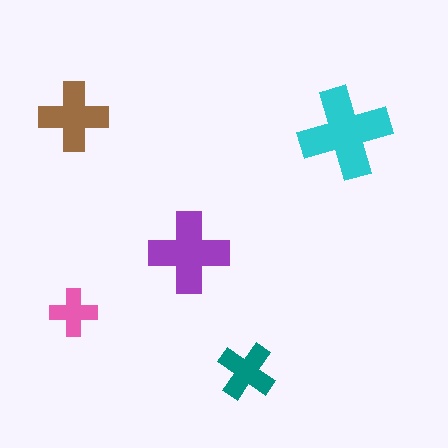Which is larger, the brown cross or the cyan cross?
The cyan one.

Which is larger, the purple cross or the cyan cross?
The cyan one.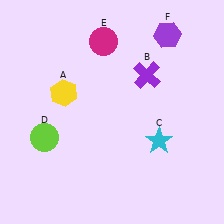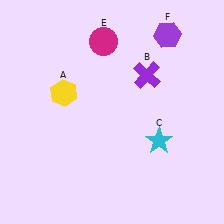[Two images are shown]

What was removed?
The lime circle (D) was removed in Image 2.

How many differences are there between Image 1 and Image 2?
There is 1 difference between the two images.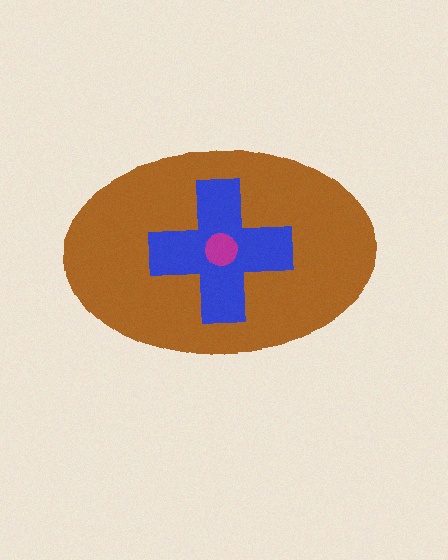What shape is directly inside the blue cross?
The magenta circle.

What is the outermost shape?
The brown ellipse.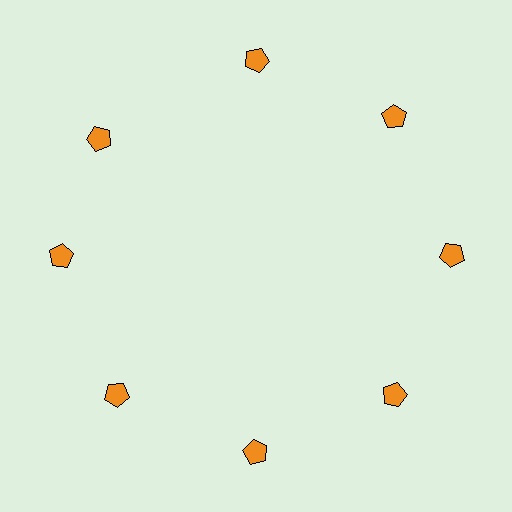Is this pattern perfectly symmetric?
No. The 8 orange pentagons are arranged in a ring, but one element near the 10 o'clock position is rotated out of alignment along the ring, breaking the 8-fold rotational symmetry.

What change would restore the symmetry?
The symmetry would be restored by rotating it back into even spacing with its neighbors so that all 8 pentagons sit at equal angles and equal distance from the center.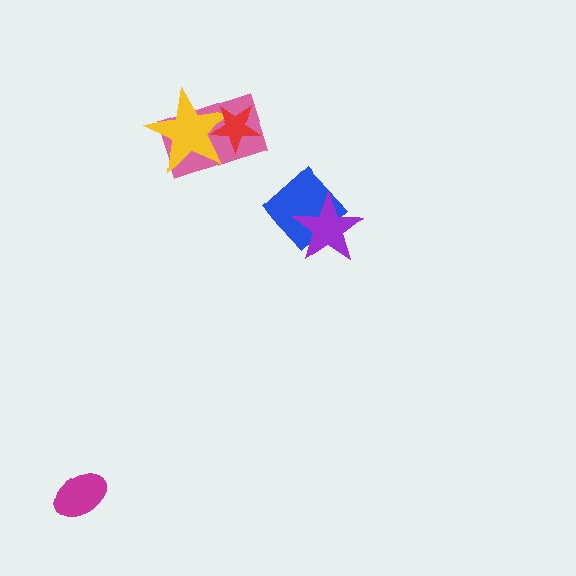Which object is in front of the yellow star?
The red star is in front of the yellow star.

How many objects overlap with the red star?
2 objects overlap with the red star.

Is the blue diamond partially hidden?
Yes, it is partially covered by another shape.